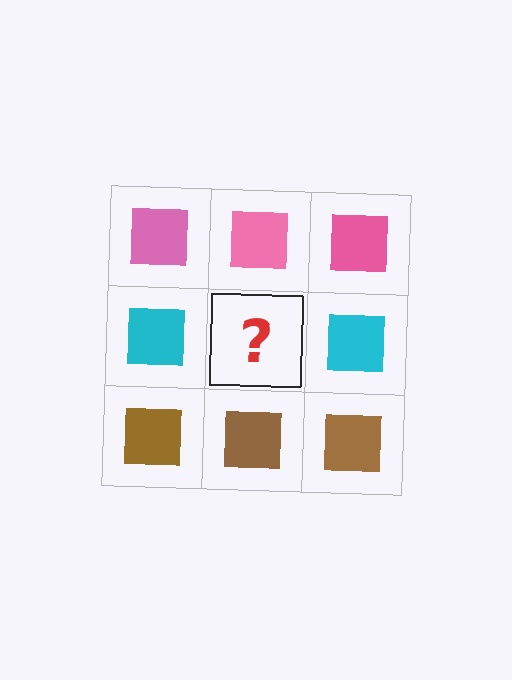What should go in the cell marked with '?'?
The missing cell should contain a cyan square.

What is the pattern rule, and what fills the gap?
The rule is that each row has a consistent color. The gap should be filled with a cyan square.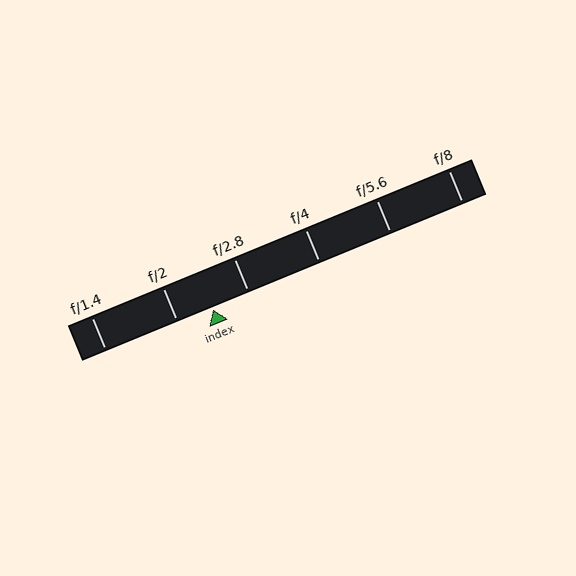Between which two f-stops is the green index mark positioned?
The index mark is between f/2 and f/2.8.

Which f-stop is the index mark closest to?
The index mark is closest to f/2.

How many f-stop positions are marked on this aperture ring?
There are 6 f-stop positions marked.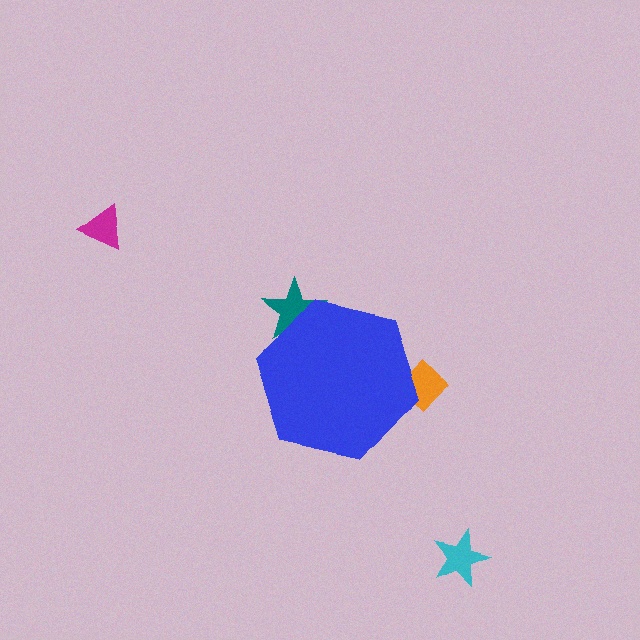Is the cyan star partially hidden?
No, the cyan star is fully visible.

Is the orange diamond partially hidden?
Yes, the orange diamond is partially hidden behind the blue hexagon.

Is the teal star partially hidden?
Yes, the teal star is partially hidden behind the blue hexagon.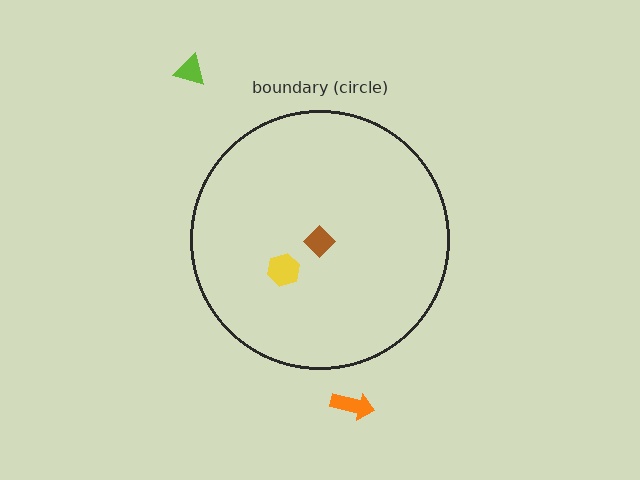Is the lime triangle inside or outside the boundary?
Outside.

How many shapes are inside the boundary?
2 inside, 2 outside.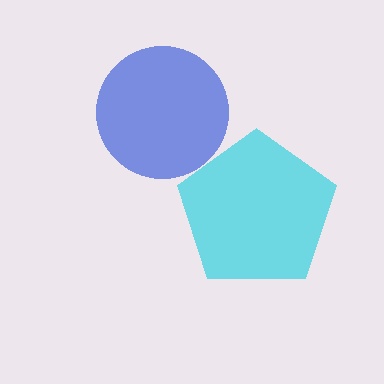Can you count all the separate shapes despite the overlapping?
Yes, there are 2 separate shapes.